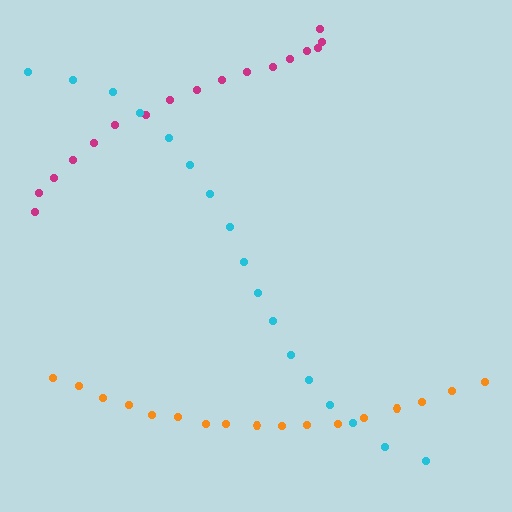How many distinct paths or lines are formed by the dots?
There are 3 distinct paths.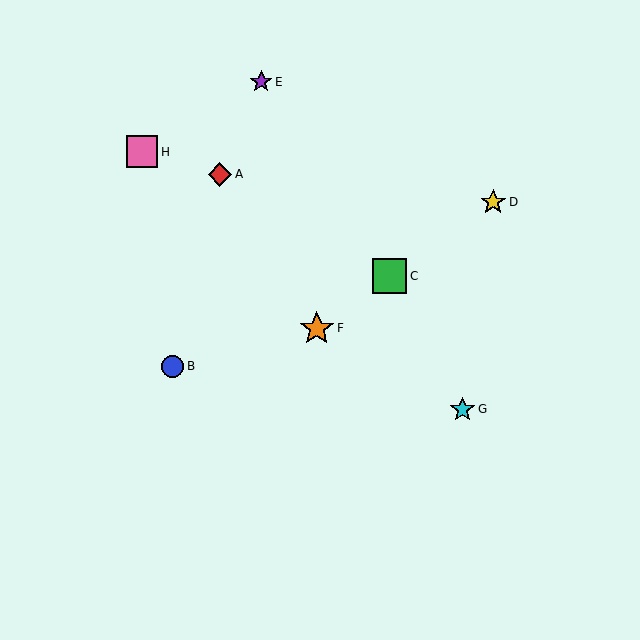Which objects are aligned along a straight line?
Objects C, D, F are aligned along a straight line.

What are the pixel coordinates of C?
Object C is at (390, 276).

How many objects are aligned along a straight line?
3 objects (C, D, F) are aligned along a straight line.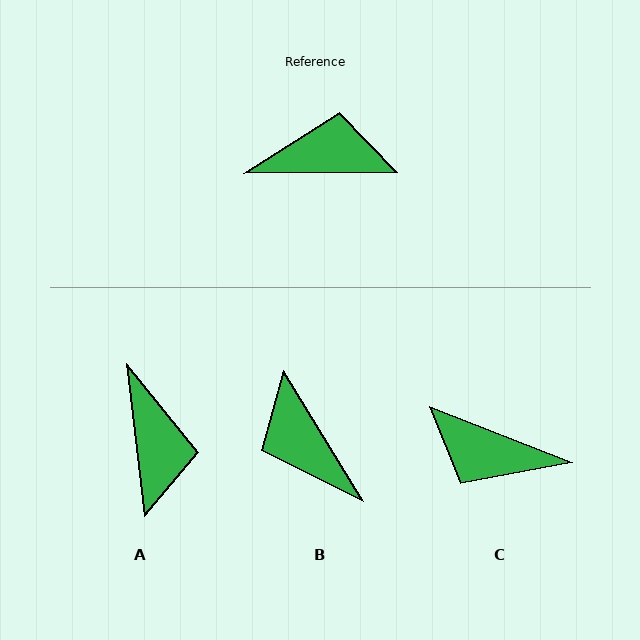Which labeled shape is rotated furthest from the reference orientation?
C, about 158 degrees away.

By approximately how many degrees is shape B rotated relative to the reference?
Approximately 121 degrees counter-clockwise.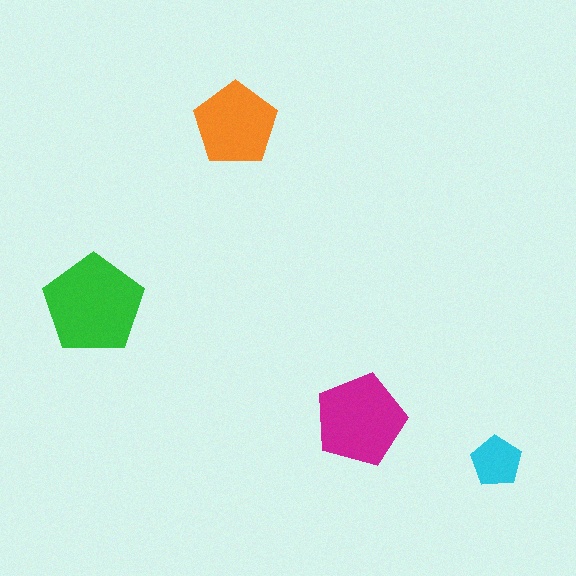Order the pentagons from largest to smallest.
the green one, the magenta one, the orange one, the cyan one.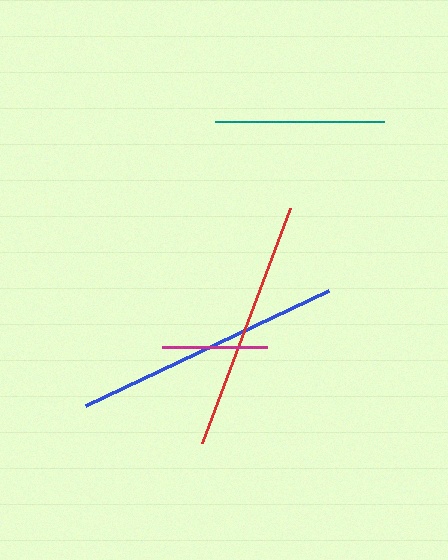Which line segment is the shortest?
The magenta line is the shortest at approximately 105 pixels.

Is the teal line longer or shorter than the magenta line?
The teal line is longer than the magenta line.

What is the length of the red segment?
The red segment is approximately 252 pixels long.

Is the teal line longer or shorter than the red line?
The red line is longer than the teal line.